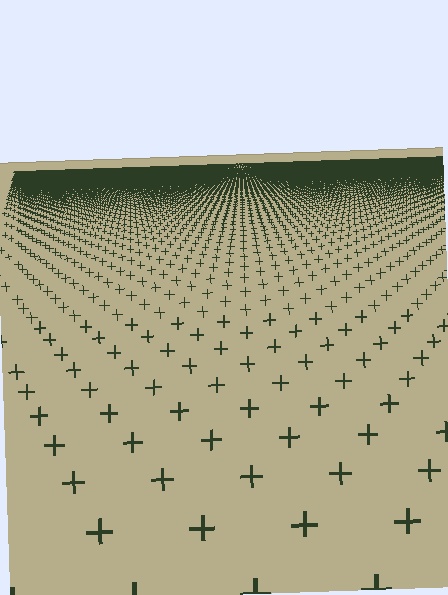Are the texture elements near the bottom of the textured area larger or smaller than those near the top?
Larger. Near the bottom, elements are closer to the viewer and appear at a bigger on-screen size.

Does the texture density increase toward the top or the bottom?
Density increases toward the top.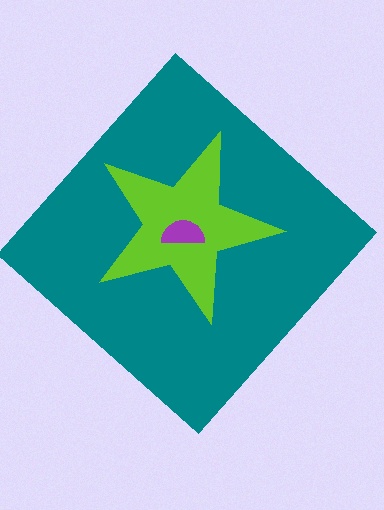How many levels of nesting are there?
3.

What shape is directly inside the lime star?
The purple semicircle.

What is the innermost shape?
The purple semicircle.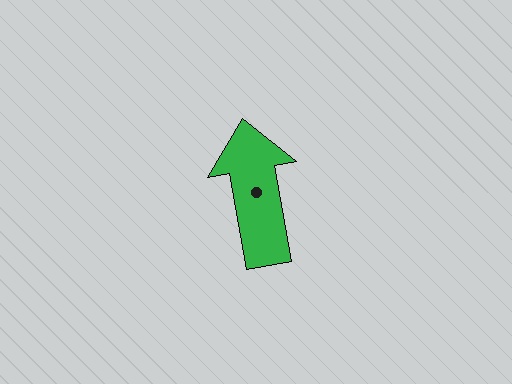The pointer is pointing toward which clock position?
Roughly 12 o'clock.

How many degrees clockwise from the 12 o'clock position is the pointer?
Approximately 350 degrees.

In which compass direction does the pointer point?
North.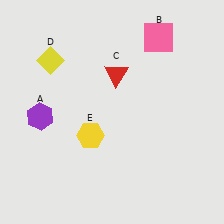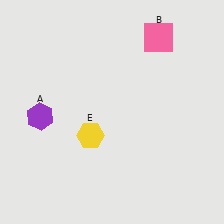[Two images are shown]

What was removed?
The red triangle (C), the yellow diamond (D) were removed in Image 2.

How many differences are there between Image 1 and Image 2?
There are 2 differences between the two images.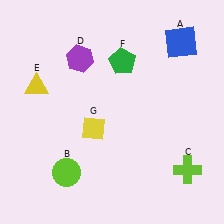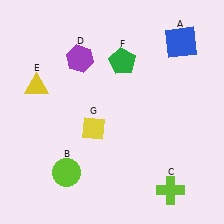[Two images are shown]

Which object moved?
The lime cross (C) moved down.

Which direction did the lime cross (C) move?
The lime cross (C) moved down.